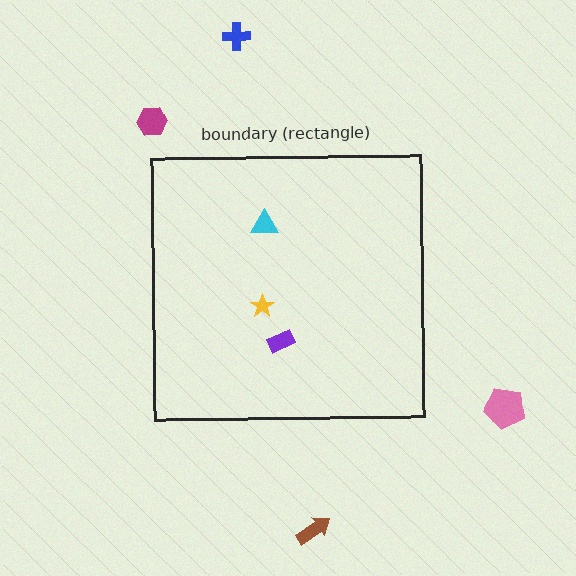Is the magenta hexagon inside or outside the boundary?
Outside.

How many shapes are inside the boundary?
3 inside, 4 outside.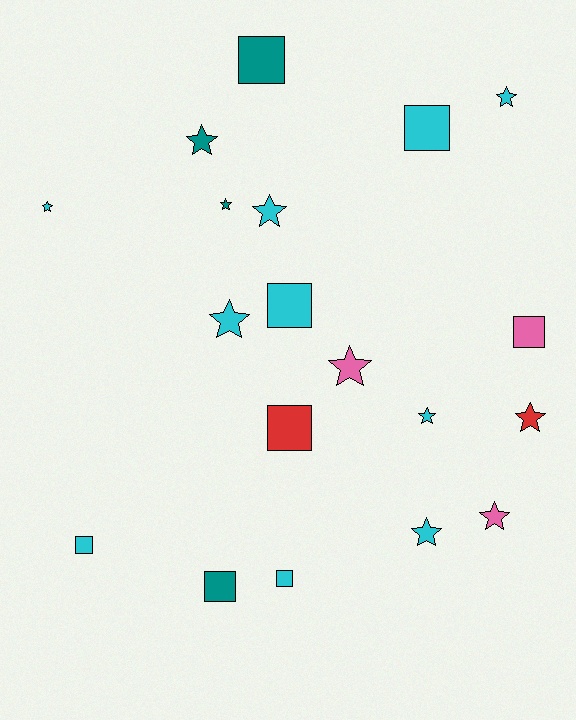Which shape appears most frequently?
Star, with 11 objects.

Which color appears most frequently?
Cyan, with 10 objects.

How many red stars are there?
There is 1 red star.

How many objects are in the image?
There are 19 objects.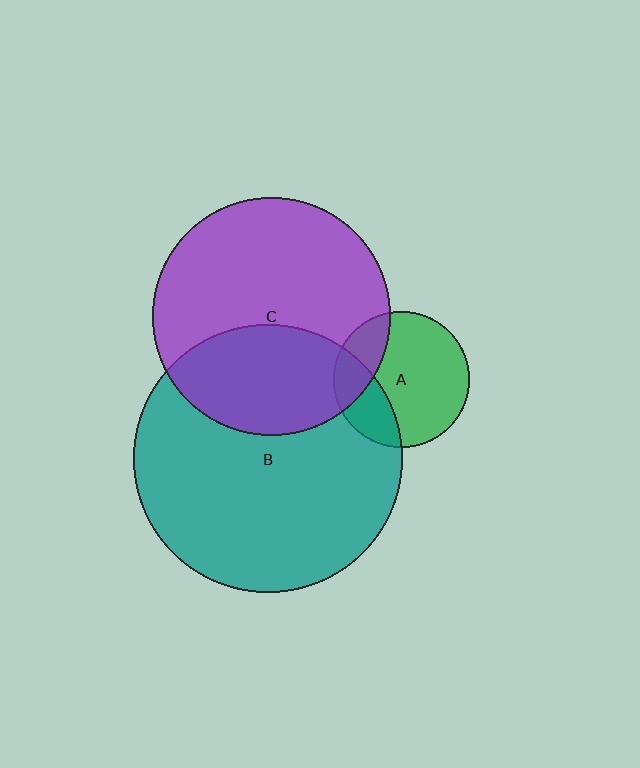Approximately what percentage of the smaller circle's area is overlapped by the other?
Approximately 35%.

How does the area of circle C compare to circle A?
Approximately 3.0 times.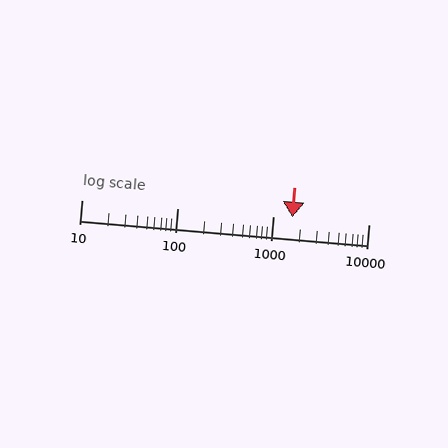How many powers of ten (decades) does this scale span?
The scale spans 3 decades, from 10 to 10000.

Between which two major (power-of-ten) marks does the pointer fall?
The pointer is between 1000 and 10000.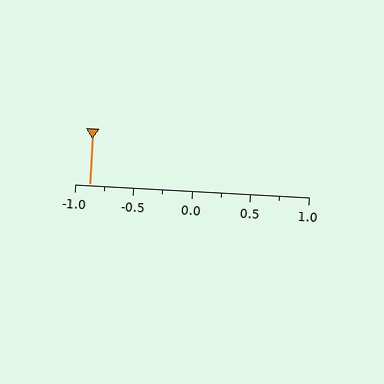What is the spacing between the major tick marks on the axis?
The major ticks are spaced 0.5 apart.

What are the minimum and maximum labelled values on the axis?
The axis runs from -1.0 to 1.0.